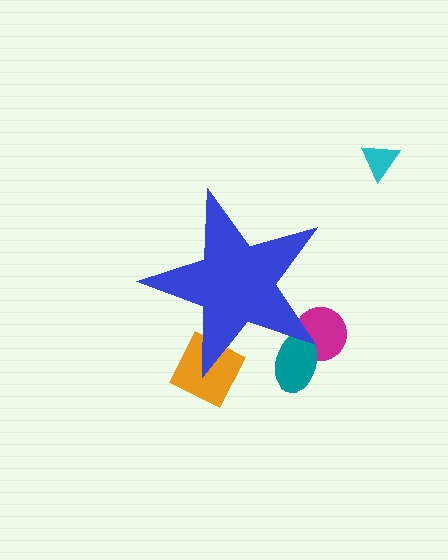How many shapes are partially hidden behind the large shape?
3 shapes are partially hidden.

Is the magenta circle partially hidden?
Yes, the magenta circle is partially hidden behind the blue star.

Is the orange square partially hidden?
Yes, the orange square is partially hidden behind the blue star.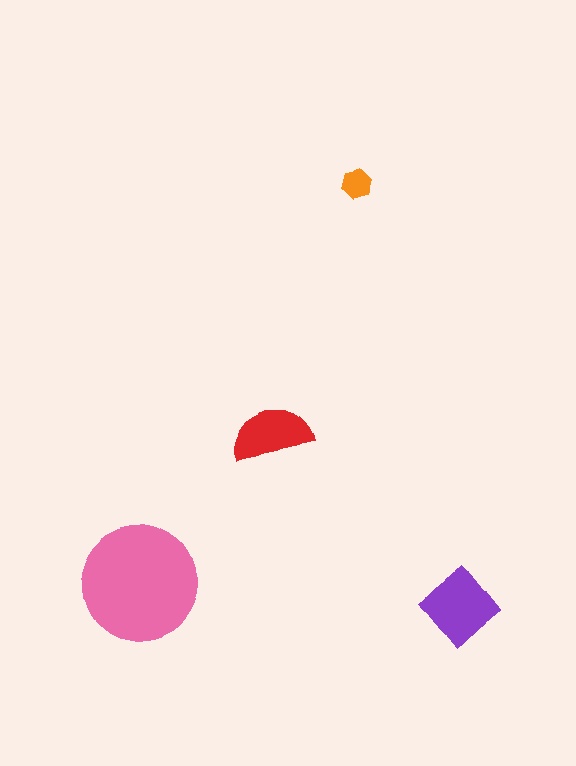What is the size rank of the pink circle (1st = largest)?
1st.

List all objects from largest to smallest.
The pink circle, the purple diamond, the red semicircle, the orange hexagon.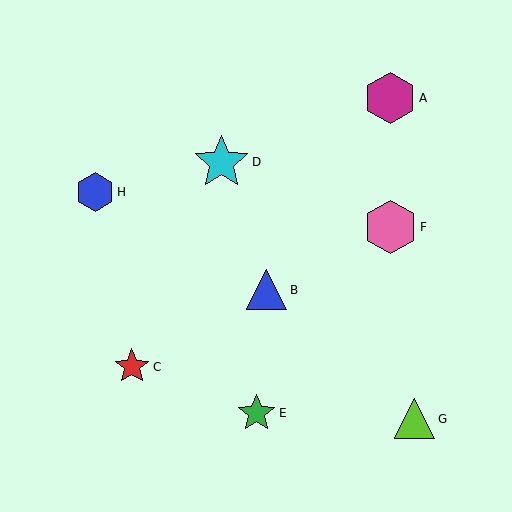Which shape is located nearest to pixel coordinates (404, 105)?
The magenta hexagon (labeled A) at (390, 98) is nearest to that location.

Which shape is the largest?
The cyan star (labeled D) is the largest.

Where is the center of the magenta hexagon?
The center of the magenta hexagon is at (390, 98).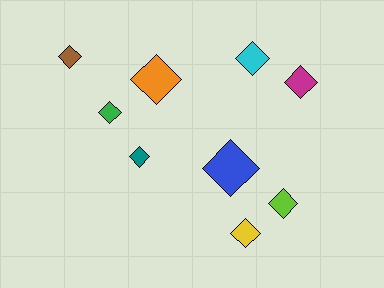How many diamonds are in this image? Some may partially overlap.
There are 9 diamonds.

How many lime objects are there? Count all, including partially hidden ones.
There is 1 lime object.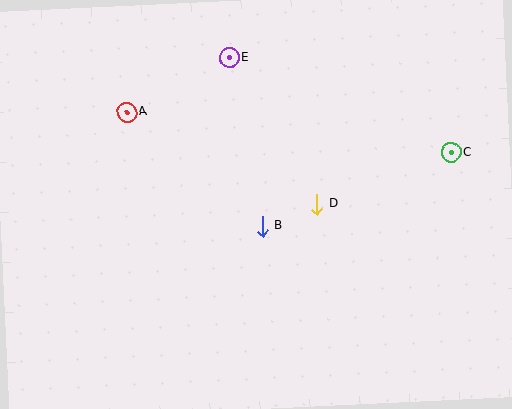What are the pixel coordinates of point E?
Point E is at (229, 58).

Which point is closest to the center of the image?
Point B at (262, 226) is closest to the center.